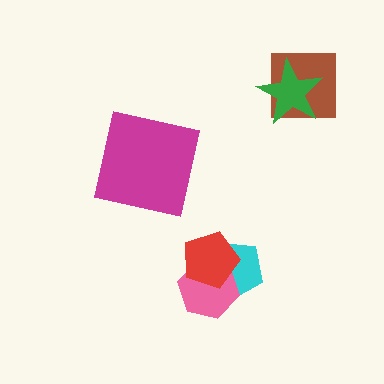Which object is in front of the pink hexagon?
The red pentagon is in front of the pink hexagon.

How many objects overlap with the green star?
1 object overlaps with the green star.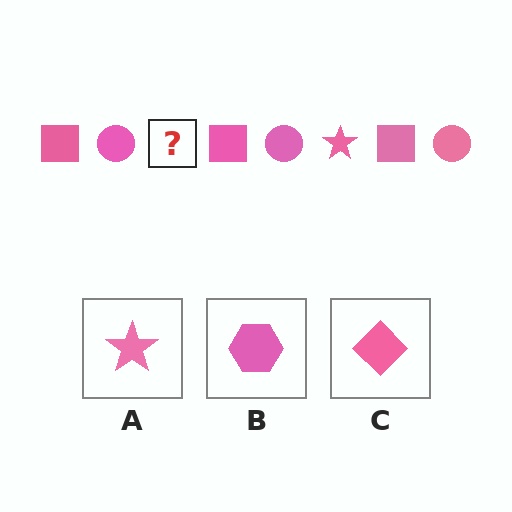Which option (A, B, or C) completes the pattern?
A.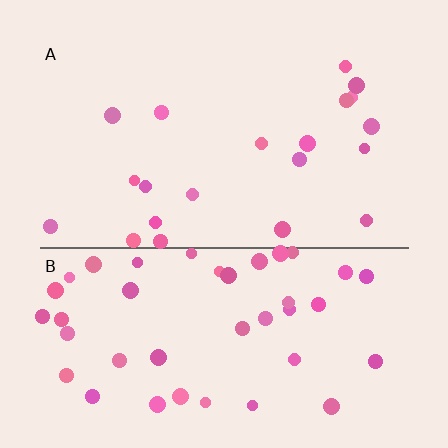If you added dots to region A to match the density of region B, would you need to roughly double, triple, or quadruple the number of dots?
Approximately double.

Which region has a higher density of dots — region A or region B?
B (the bottom).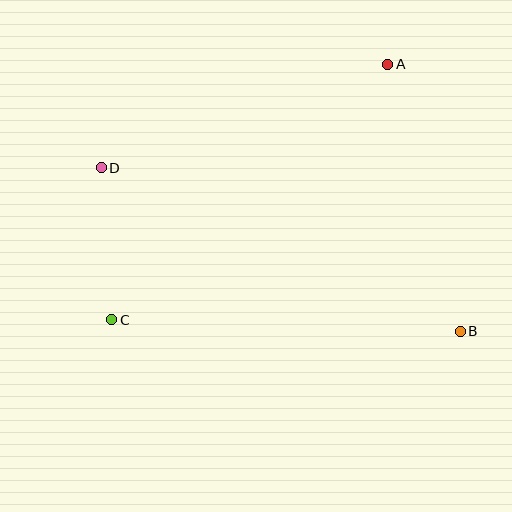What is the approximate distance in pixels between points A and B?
The distance between A and B is approximately 277 pixels.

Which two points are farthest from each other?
Points B and D are farthest from each other.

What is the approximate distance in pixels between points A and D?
The distance between A and D is approximately 305 pixels.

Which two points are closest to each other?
Points C and D are closest to each other.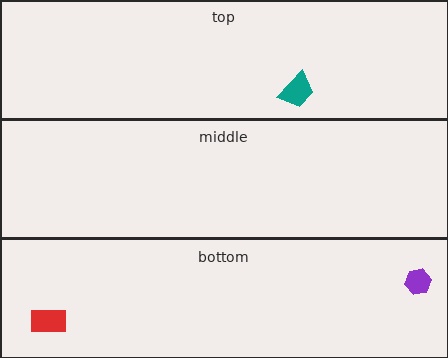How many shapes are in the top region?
1.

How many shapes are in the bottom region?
2.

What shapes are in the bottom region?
The red rectangle, the purple hexagon.